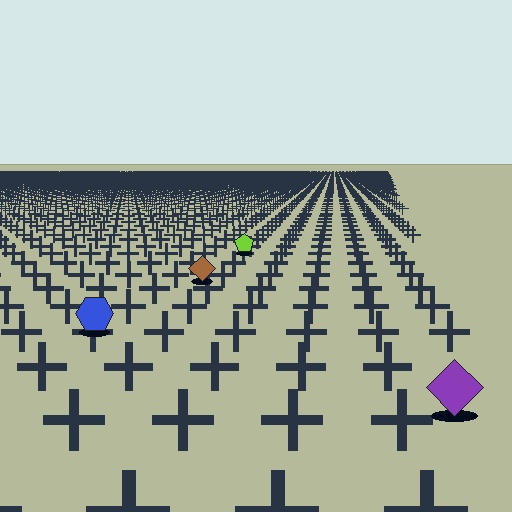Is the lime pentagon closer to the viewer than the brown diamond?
No. The brown diamond is closer — you can tell from the texture gradient: the ground texture is coarser near it.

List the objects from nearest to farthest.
From nearest to farthest: the purple diamond, the blue hexagon, the brown diamond, the lime pentagon.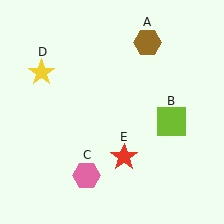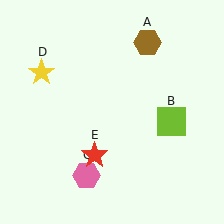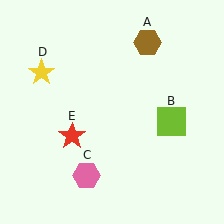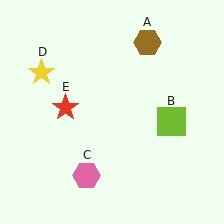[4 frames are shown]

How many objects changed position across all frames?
1 object changed position: red star (object E).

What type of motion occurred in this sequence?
The red star (object E) rotated clockwise around the center of the scene.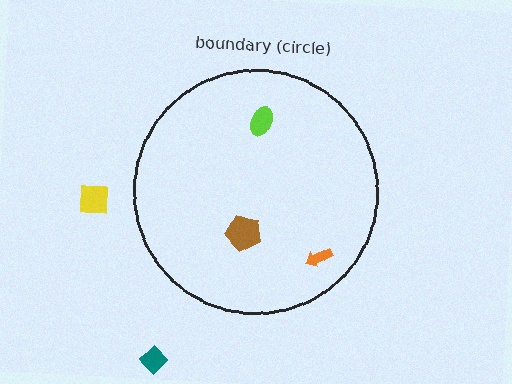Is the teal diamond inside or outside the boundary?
Outside.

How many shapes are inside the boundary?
3 inside, 2 outside.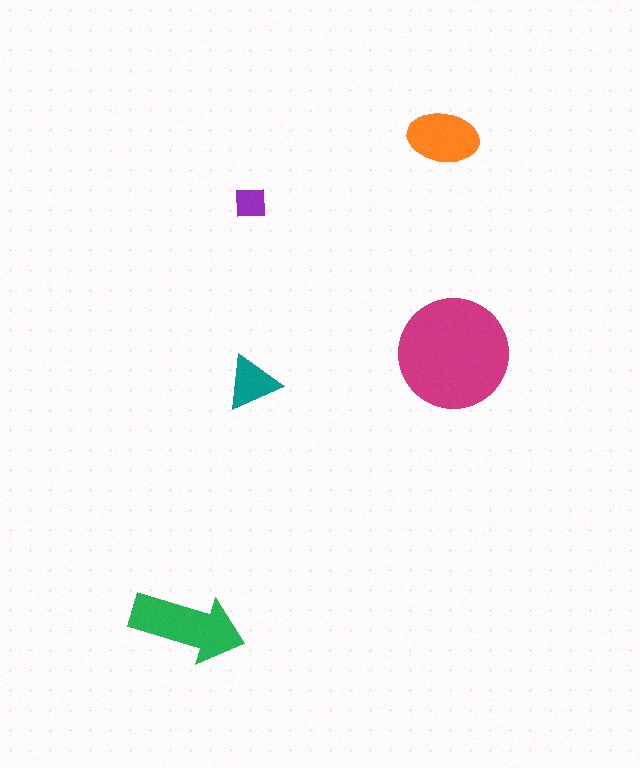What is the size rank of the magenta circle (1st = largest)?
1st.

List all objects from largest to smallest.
The magenta circle, the green arrow, the orange ellipse, the teal triangle, the purple square.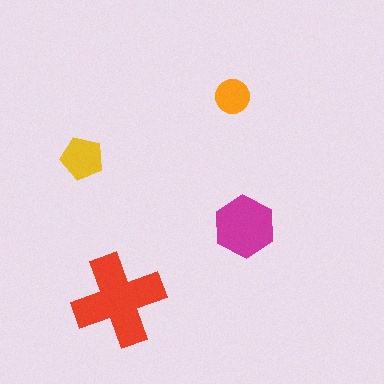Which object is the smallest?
The orange circle.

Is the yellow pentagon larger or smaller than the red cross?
Smaller.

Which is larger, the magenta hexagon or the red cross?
The red cross.